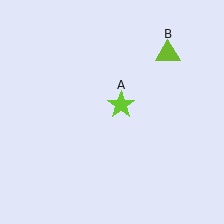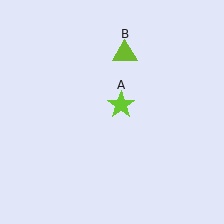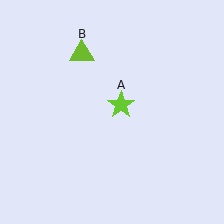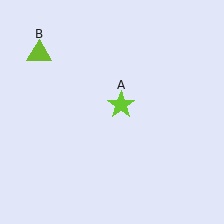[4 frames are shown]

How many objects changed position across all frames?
1 object changed position: lime triangle (object B).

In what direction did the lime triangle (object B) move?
The lime triangle (object B) moved left.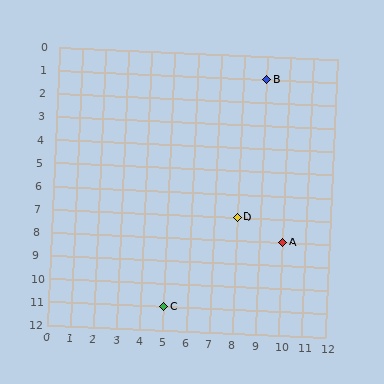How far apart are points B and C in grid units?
Points B and C are 4 columns and 10 rows apart (about 10.8 grid units diagonally).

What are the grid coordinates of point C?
Point C is at grid coordinates (5, 11).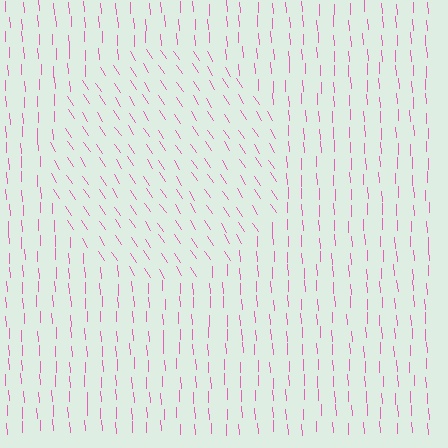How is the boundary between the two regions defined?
The boundary is defined purely by a change in line orientation (approximately 30 degrees difference). All lines are the same color and thickness.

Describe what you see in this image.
The image is filled with small pink line segments. A circle region in the image has lines oriented differently from the surrounding lines, creating a visible texture boundary.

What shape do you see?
I see a circle.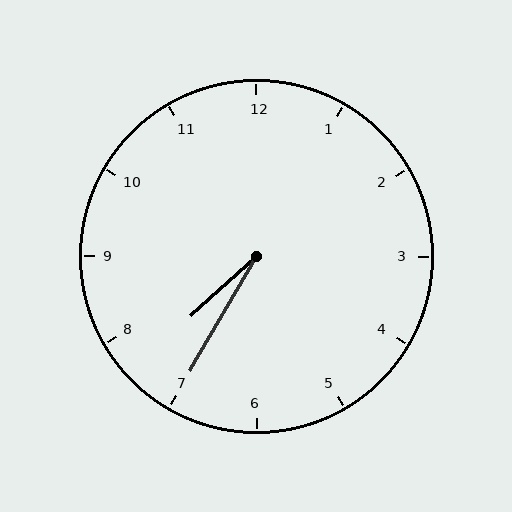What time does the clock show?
7:35.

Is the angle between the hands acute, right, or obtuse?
It is acute.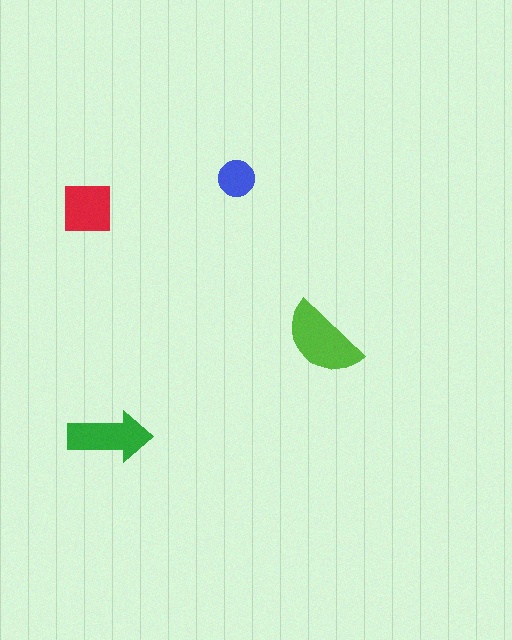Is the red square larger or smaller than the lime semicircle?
Smaller.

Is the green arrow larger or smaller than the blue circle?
Larger.